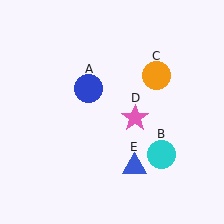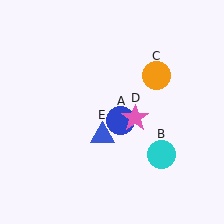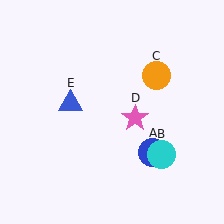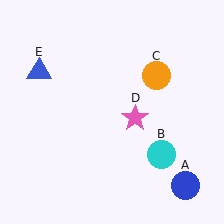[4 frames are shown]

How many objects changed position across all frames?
2 objects changed position: blue circle (object A), blue triangle (object E).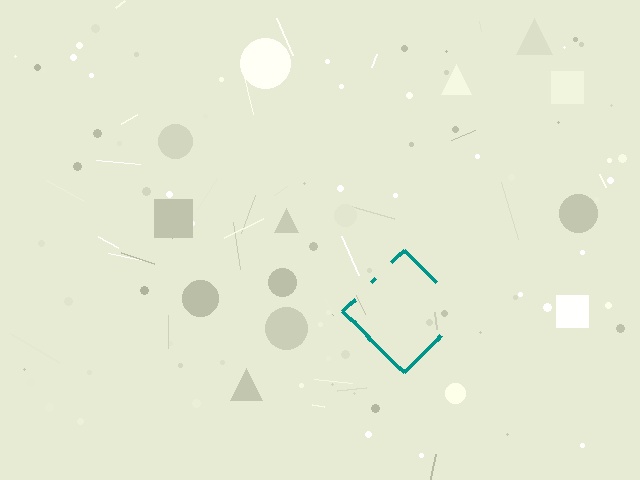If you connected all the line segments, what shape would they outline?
They would outline a diamond.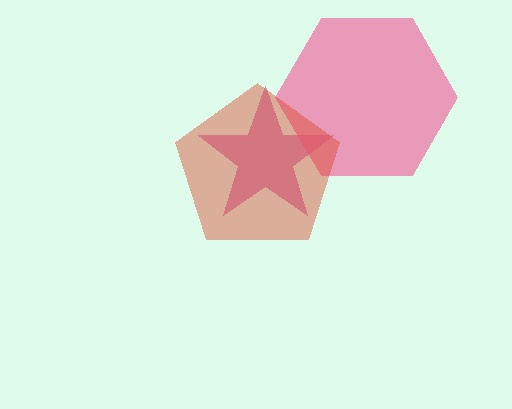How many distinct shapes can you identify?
There are 3 distinct shapes: a magenta star, a pink hexagon, a red pentagon.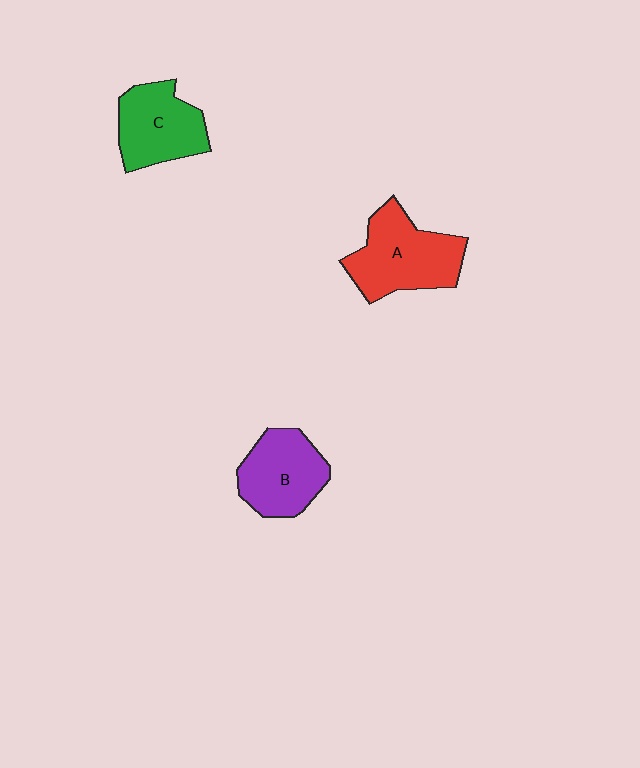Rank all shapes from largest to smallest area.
From largest to smallest: A (red), C (green), B (purple).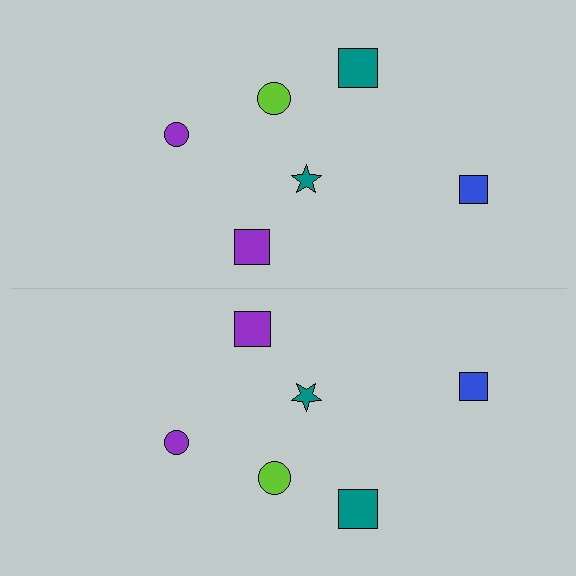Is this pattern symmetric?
Yes, this pattern has bilateral (reflection) symmetry.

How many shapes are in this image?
There are 12 shapes in this image.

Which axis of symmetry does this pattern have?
The pattern has a horizontal axis of symmetry running through the center of the image.